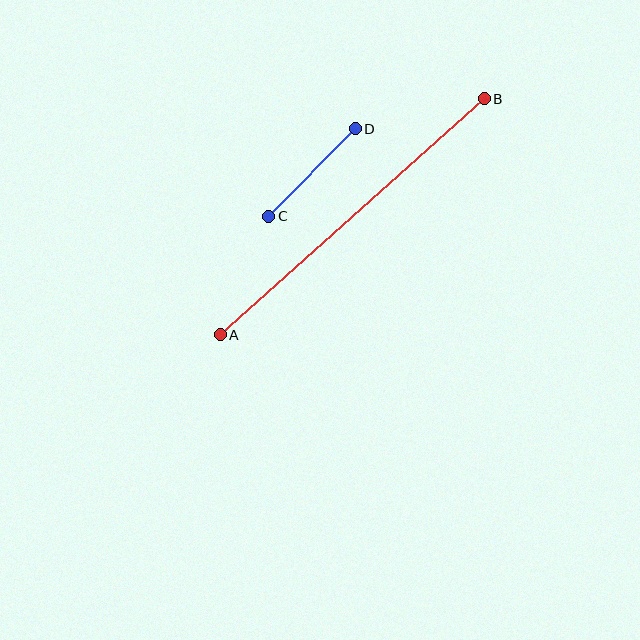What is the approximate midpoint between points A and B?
The midpoint is at approximately (352, 217) pixels.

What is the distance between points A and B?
The distance is approximately 354 pixels.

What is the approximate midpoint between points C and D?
The midpoint is at approximately (312, 172) pixels.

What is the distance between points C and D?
The distance is approximately 123 pixels.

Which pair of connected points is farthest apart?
Points A and B are farthest apart.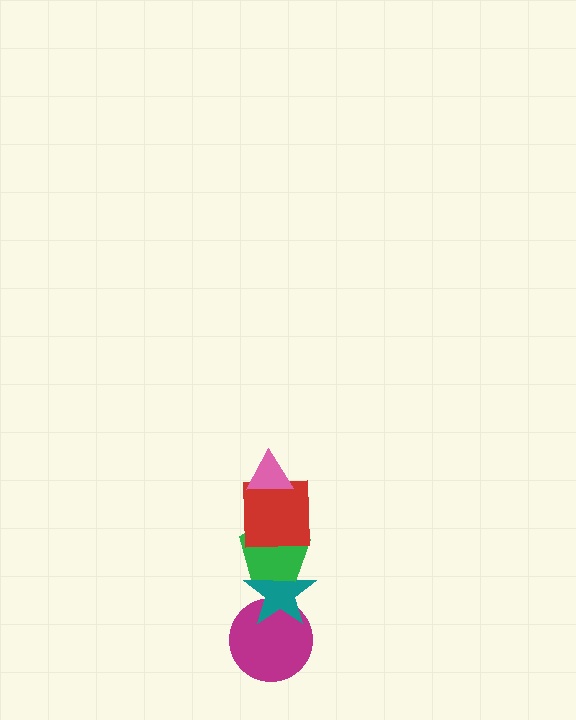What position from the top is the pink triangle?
The pink triangle is 1st from the top.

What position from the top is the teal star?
The teal star is 4th from the top.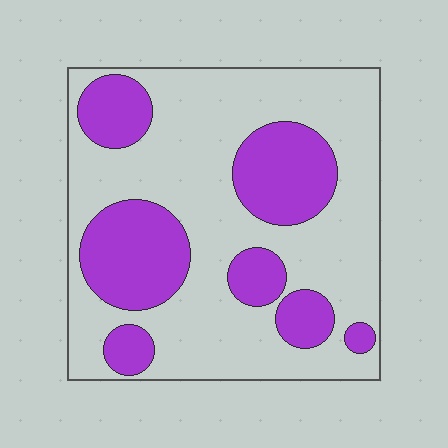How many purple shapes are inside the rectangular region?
7.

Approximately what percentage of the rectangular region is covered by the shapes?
Approximately 30%.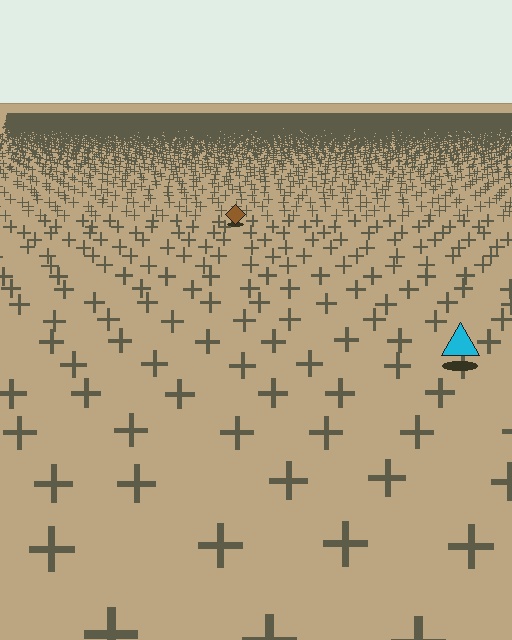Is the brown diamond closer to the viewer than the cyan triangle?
No. The cyan triangle is closer — you can tell from the texture gradient: the ground texture is coarser near it.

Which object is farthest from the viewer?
The brown diamond is farthest from the viewer. It appears smaller and the ground texture around it is denser.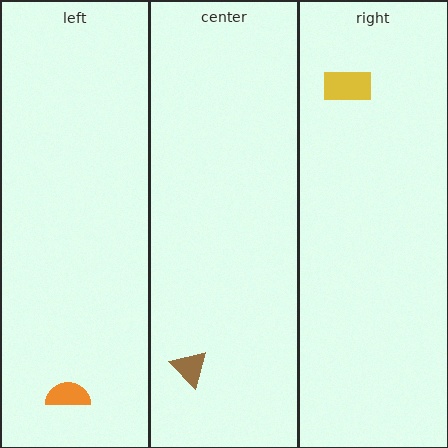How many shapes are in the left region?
1.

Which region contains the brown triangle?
The center region.